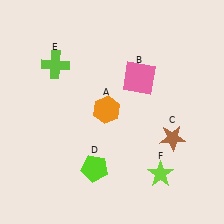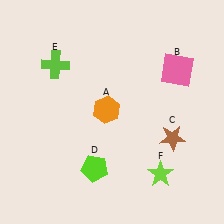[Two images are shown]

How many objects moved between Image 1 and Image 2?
1 object moved between the two images.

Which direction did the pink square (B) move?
The pink square (B) moved right.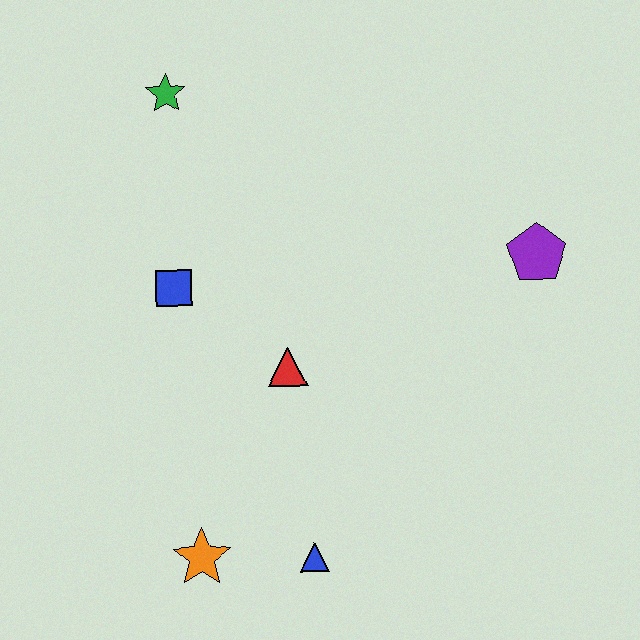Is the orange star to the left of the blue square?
No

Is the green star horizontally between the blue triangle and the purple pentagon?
No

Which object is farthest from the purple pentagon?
The orange star is farthest from the purple pentagon.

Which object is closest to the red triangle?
The blue square is closest to the red triangle.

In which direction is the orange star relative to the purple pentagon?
The orange star is to the left of the purple pentagon.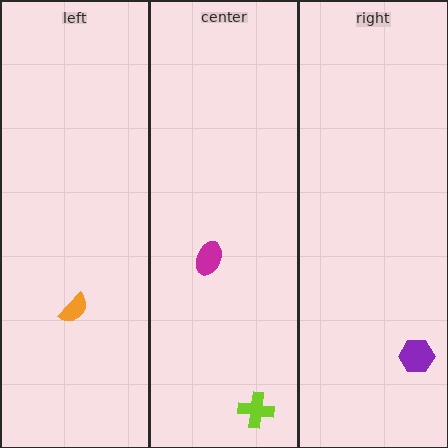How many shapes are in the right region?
1.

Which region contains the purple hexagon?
The right region.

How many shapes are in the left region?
1.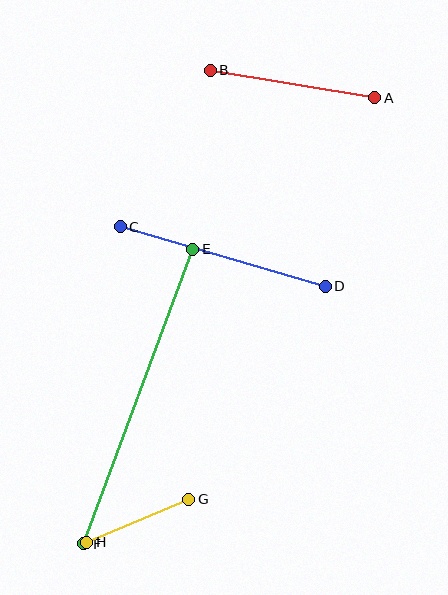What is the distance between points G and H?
The distance is approximately 111 pixels.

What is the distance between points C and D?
The distance is approximately 213 pixels.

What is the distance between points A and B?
The distance is approximately 167 pixels.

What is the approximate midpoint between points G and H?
The midpoint is at approximately (138, 521) pixels.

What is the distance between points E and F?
The distance is approximately 314 pixels.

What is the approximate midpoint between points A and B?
The midpoint is at approximately (293, 84) pixels.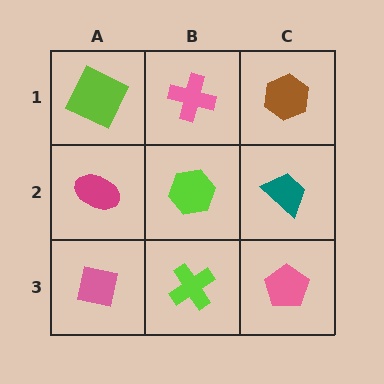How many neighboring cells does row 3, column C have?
2.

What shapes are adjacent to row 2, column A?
A lime square (row 1, column A), a pink square (row 3, column A), a lime hexagon (row 2, column B).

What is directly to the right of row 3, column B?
A pink pentagon.